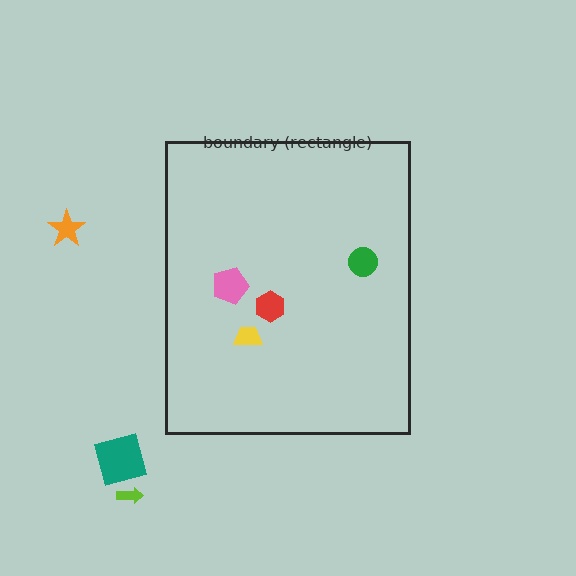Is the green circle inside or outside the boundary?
Inside.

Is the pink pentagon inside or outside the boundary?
Inside.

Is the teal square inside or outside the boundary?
Outside.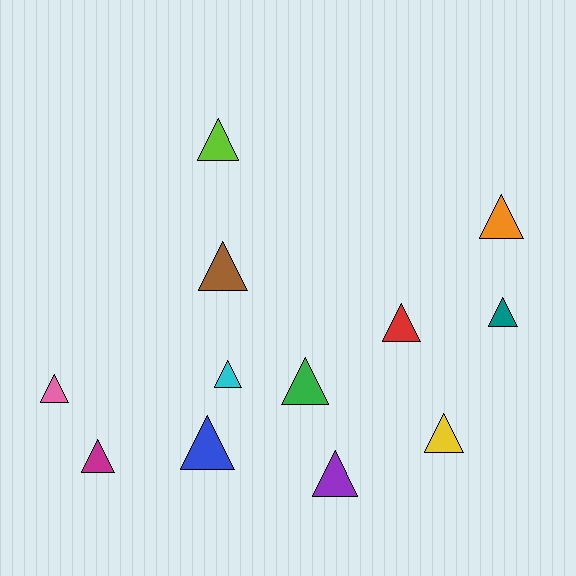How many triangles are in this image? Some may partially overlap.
There are 12 triangles.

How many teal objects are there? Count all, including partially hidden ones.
There is 1 teal object.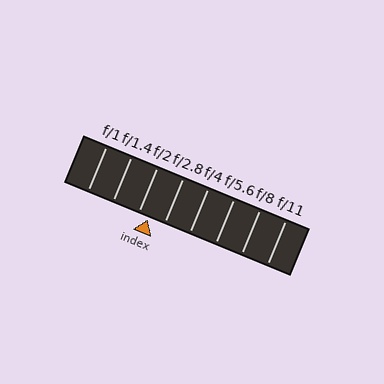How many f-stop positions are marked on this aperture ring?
There are 8 f-stop positions marked.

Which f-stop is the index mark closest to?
The index mark is closest to f/2.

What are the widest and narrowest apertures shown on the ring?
The widest aperture shown is f/1 and the narrowest is f/11.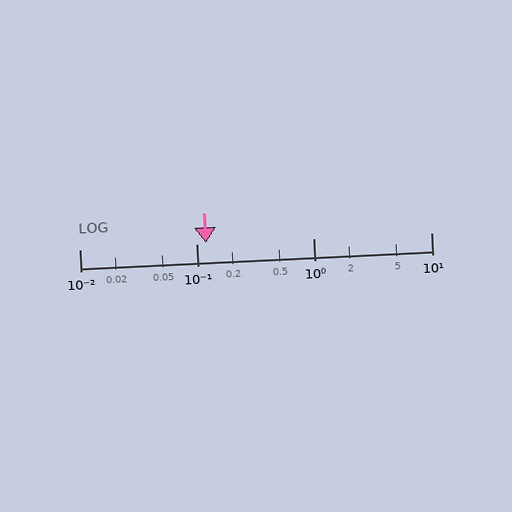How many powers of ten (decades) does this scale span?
The scale spans 3 decades, from 0.01 to 10.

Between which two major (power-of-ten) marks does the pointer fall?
The pointer is between 0.1 and 1.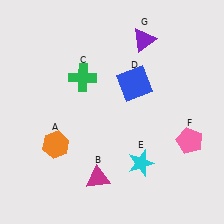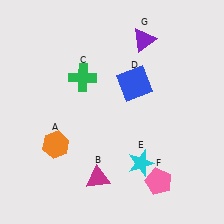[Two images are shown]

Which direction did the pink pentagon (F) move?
The pink pentagon (F) moved down.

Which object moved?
The pink pentagon (F) moved down.